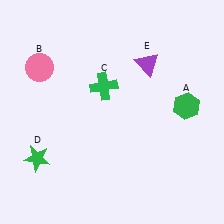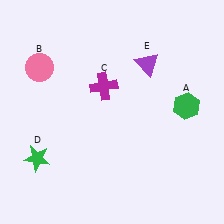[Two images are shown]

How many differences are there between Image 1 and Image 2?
There is 1 difference between the two images.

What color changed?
The cross (C) changed from green in Image 1 to magenta in Image 2.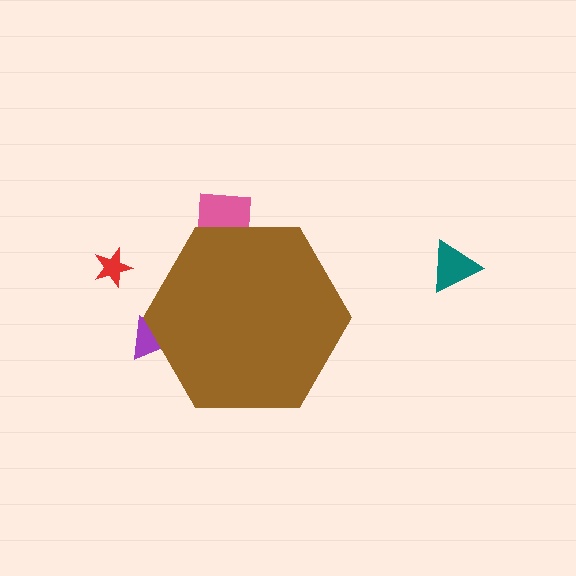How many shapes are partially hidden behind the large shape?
2 shapes are partially hidden.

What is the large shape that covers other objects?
A brown hexagon.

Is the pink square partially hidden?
Yes, the pink square is partially hidden behind the brown hexagon.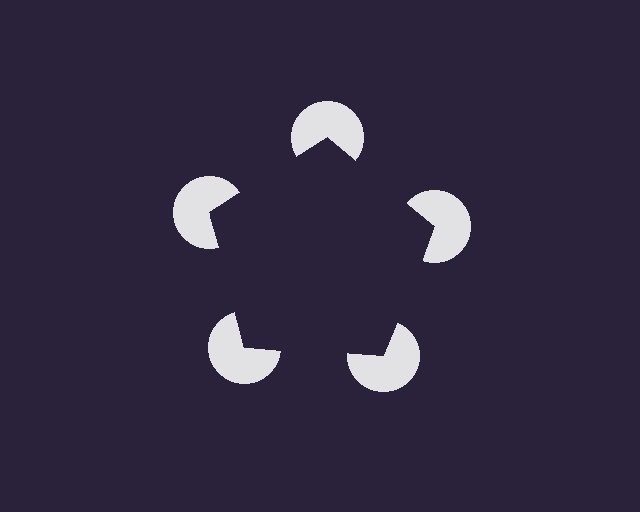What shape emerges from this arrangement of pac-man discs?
An illusory pentagon — its edges are inferred from the aligned wedge cuts in the pac-man discs, not physically drawn.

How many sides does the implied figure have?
5 sides.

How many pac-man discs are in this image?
There are 5 — one at each vertex of the illusory pentagon.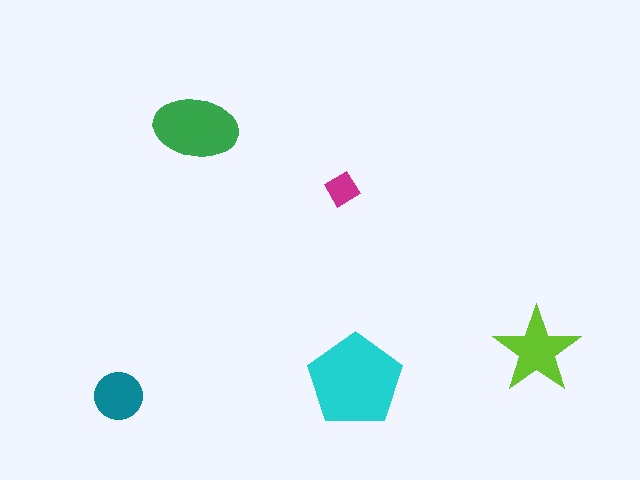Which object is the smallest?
The magenta diamond.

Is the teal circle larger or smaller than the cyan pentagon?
Smaller.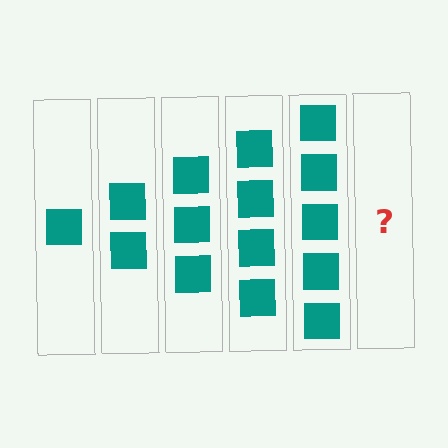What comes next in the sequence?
The next element should be 6 squares.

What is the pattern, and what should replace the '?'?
The pattern is that each step adds one more square. The '?' should be 6 squares.